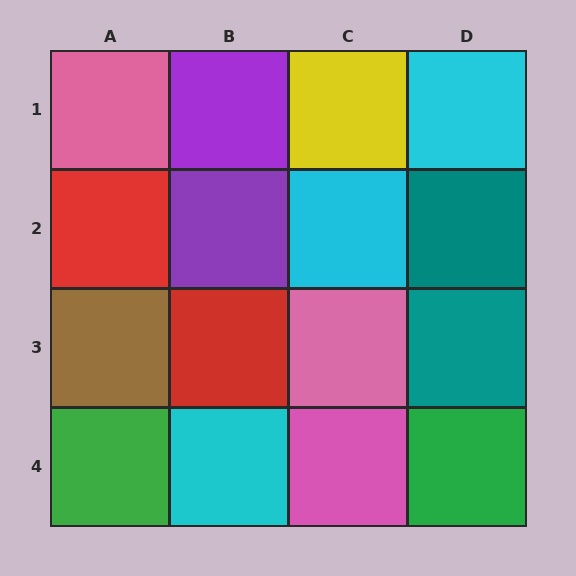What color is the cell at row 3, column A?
Brown.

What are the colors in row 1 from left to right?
Pink, purple, yellow, cyan.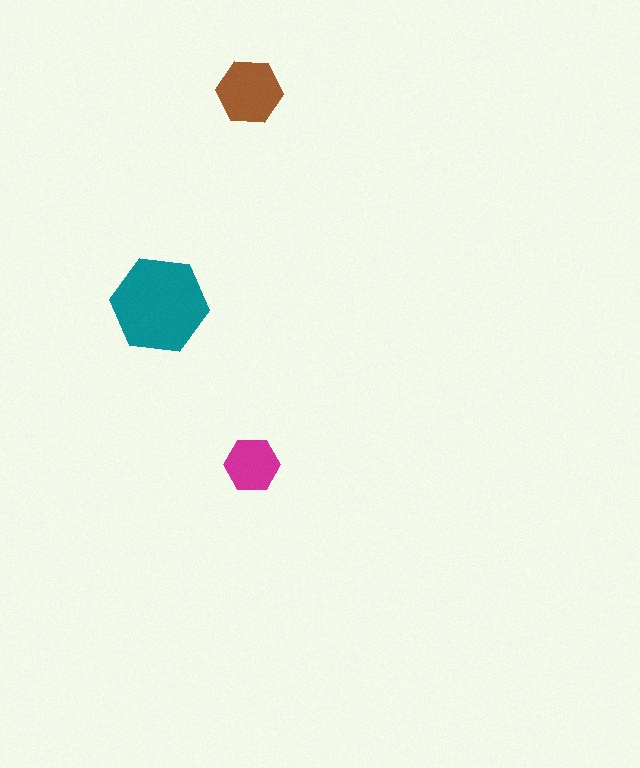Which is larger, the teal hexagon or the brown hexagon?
The teal one.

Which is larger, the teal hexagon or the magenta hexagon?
The teal one.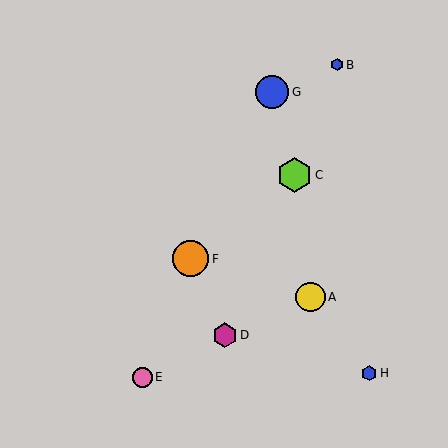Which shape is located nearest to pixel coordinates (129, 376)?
The pink circle (labeled E) at (142, 377) is nearest to that location.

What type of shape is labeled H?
Shape H is a blue hexagon.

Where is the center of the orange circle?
The center of the orange circle is at (191, 259).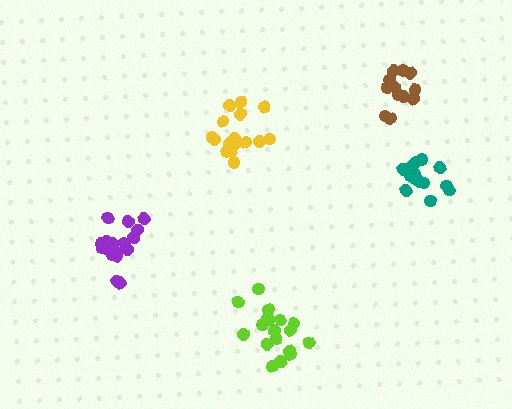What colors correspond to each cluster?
The clusters are colored: purple, yellow, brown, teal, lime.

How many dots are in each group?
Group 1: 17 dots, Group 2: 16 dots, Group 3: 12 dots, Group 4: 15 dots, Group 5: 18 dots (78 total).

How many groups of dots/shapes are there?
There are 5 groups.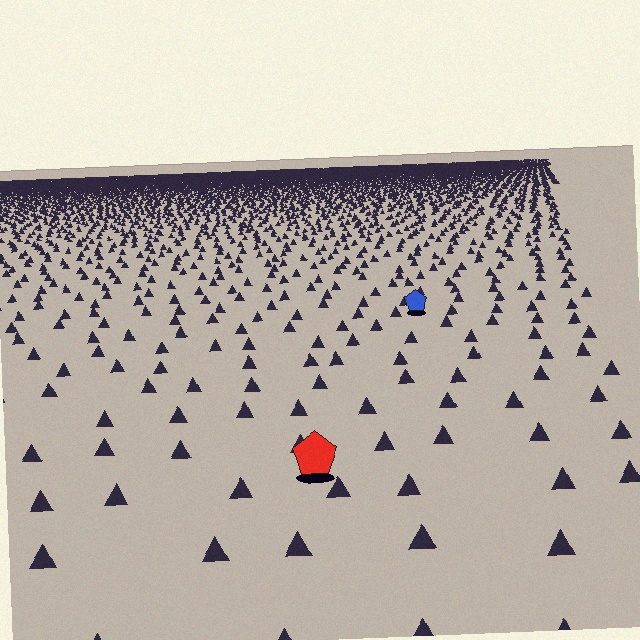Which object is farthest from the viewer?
The blue pentagon is farthest from the viewer. It appears smaller and the ground texture around it is denser.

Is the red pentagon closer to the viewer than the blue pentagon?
Yes. The red pentagon is closer — you can tell from the texture gradient: the ground texture is coarser near it.